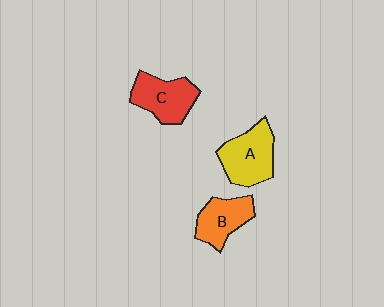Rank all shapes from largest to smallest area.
From largest to smallest: A (yellow), C (red), B (orange).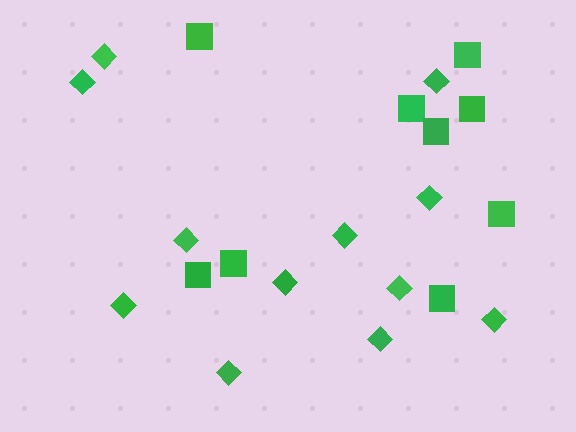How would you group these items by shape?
There are 2 groups: one group of diamonds (12) and one group of squares (9).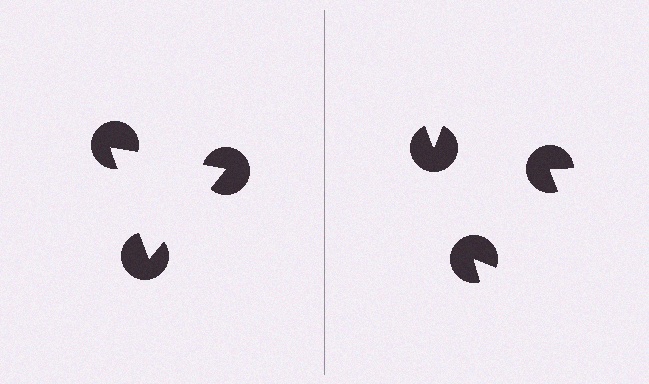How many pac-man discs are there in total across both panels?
6 — 3 on each side.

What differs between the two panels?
The pac-man discs are positioned identically on both sides; only the wedge orientations differ. On the left they align to a triangle; on the right they are misaligned.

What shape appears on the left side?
An illusory triangle.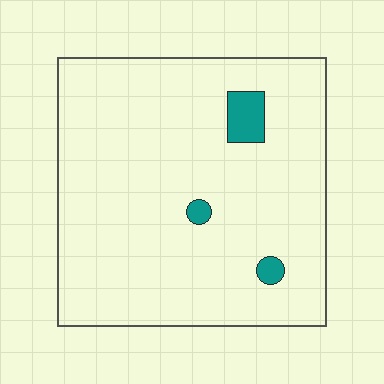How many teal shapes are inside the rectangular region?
3.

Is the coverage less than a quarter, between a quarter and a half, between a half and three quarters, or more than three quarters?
Less than a quarter.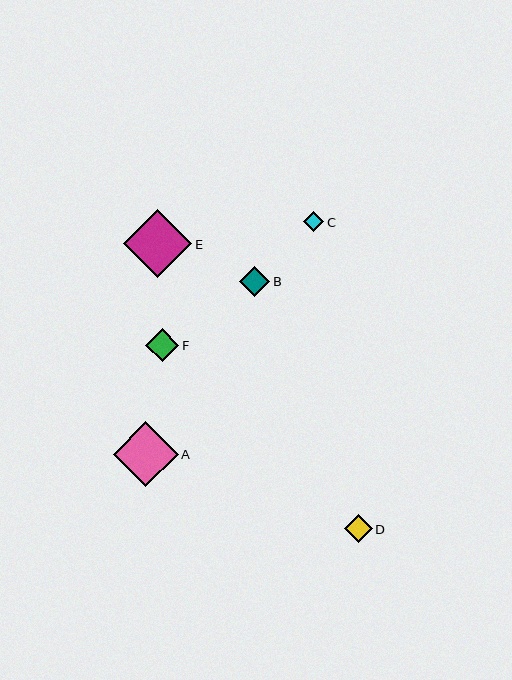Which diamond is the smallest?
Diamond C is the smallest with a size of approximately 20 pixels.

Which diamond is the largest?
Diamond E is the largest with a size of approximately 68 pixels.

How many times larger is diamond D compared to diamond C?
Diamond D is approximately 1.4 times the size of diamond C.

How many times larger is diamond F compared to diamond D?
Diamond F is approximately 1.2 times the size of diamond D.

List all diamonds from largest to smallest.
From largest to smallest: E, A, F, B, D, C.